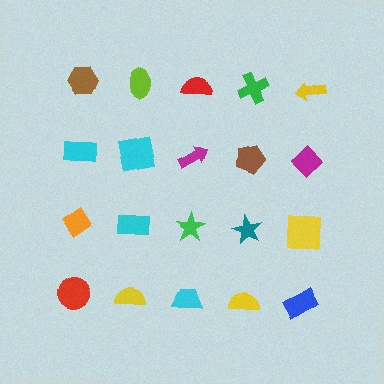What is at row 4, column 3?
A cyan trapezoid.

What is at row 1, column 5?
A yellow arrow.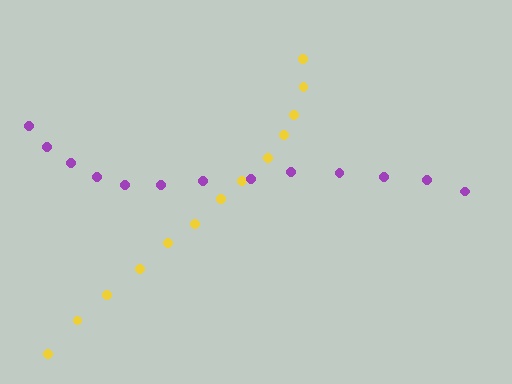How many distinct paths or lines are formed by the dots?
There are 2 distinct paths.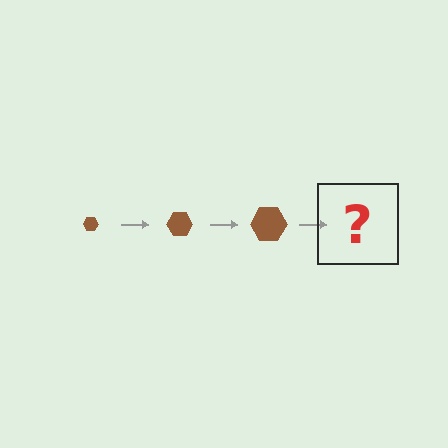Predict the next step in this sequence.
The next step is a brown hexagon, larger than the previous one.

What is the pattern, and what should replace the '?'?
The pattern is that the hexagon gets progressively larger each step. The '?' should be a brown hexagon, larger than the previous one.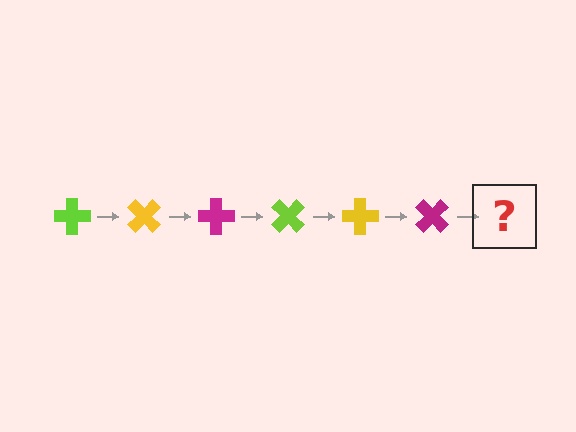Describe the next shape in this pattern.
It should be a lime cross, rotated 270 degrees from the start.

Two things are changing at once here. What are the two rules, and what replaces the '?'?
The two rules are that it rotates 45 degrees each step and the color cycles through lime, yellow, and magenta. The '?' should be a lime cross, rotated 270 degrees from the start.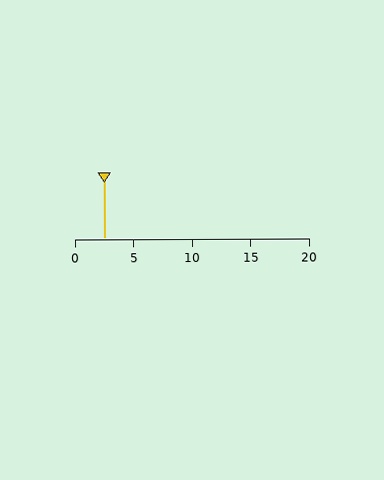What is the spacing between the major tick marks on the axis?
The major ticks are spaced 5 apart.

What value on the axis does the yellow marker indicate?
The marker indicates approximately 2.5.